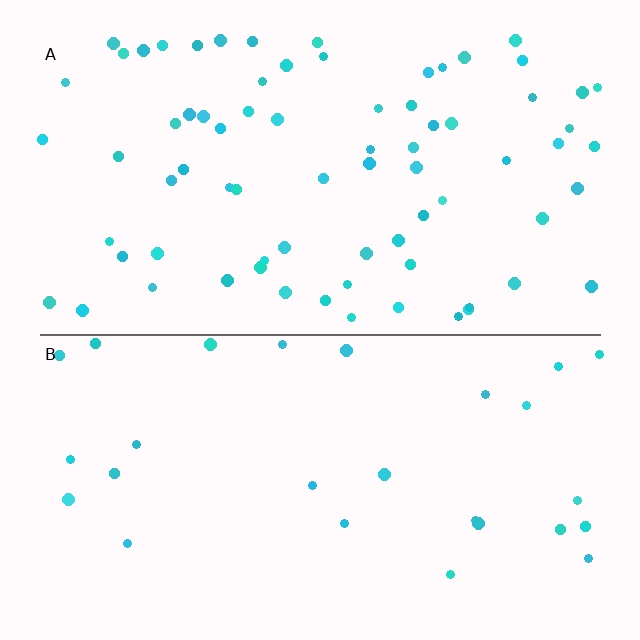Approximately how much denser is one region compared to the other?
Approximately 2.7× — region A over region B.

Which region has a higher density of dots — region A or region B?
A (the top).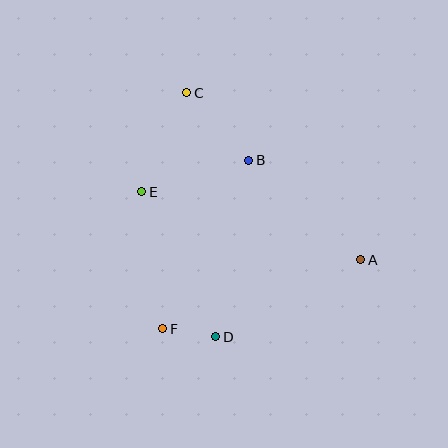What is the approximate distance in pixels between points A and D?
The distance between A and D is approximately 164 pixels.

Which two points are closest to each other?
Points D and F are closest to each other.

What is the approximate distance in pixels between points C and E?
The distance between C and E is approximately 108 pixels.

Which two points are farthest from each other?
Points C and D are farthest from each other.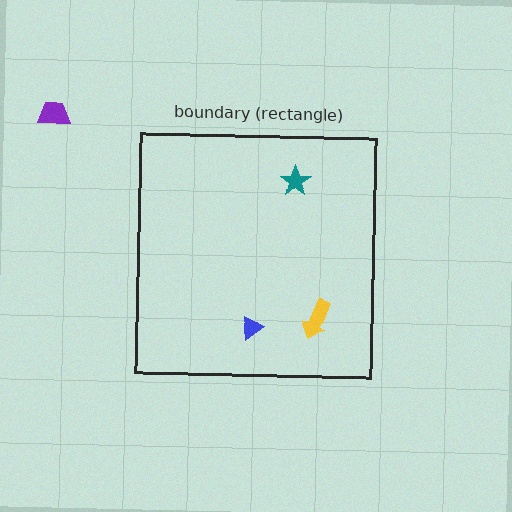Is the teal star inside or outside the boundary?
Inside.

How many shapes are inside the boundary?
3 inside, 1 outside.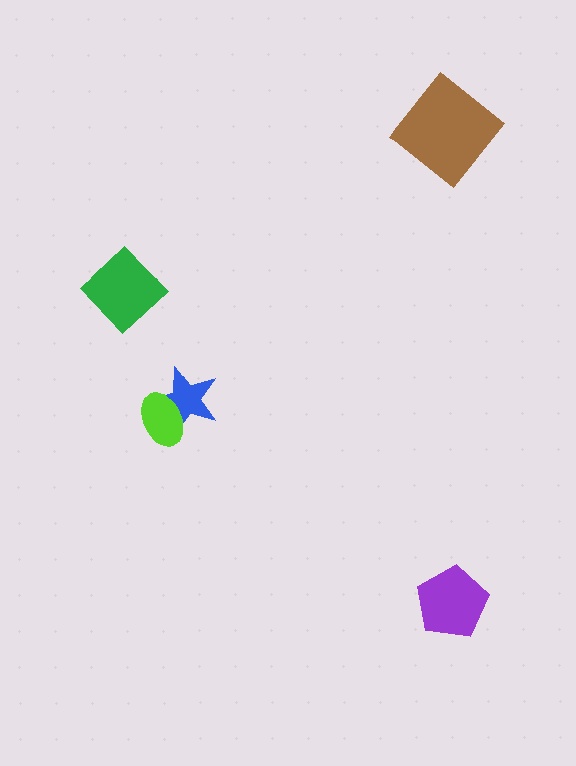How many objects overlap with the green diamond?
0 objects overlap with the green diamond.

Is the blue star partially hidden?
Yes, it is partially covered by another shape.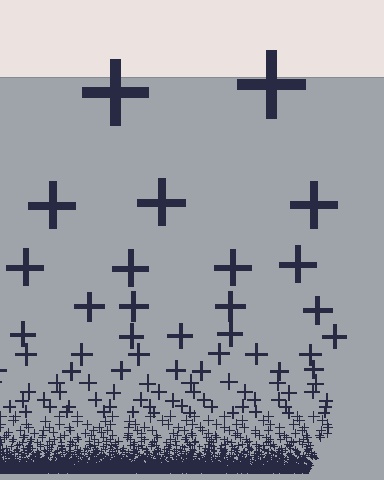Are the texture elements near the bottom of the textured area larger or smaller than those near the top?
Smaller. The gradient is inverted — elements near the bottom are smaller and denser.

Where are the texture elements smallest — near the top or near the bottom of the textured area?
Near the bottom.